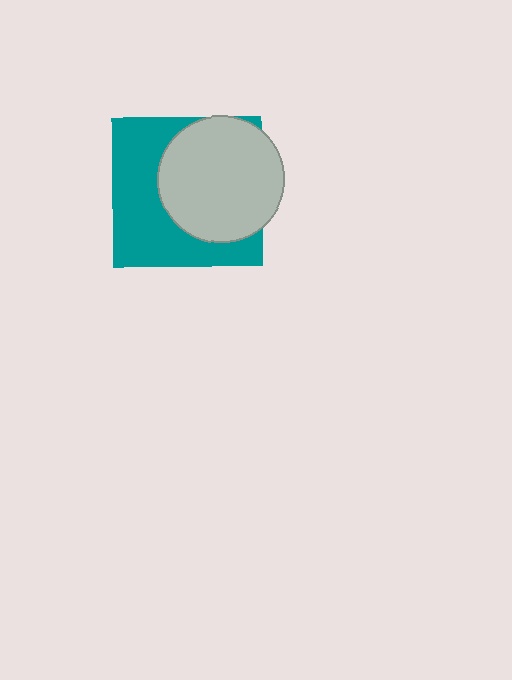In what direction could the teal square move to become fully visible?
The teal square could move left. That would shift it out from behind the light gray circle entirely.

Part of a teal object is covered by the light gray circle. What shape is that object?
It is a square.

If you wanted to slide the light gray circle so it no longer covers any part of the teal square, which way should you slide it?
Slide it right — that is the most direct way to separate the two shapes.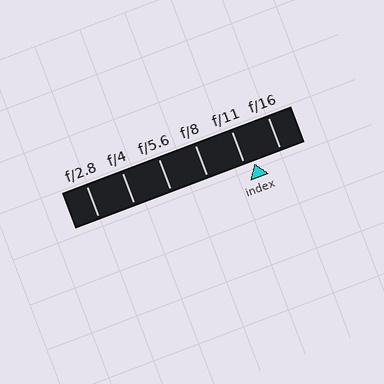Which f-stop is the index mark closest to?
The index mark is closest to f/11.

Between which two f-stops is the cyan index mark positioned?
The index mark is between f/11 and f/16.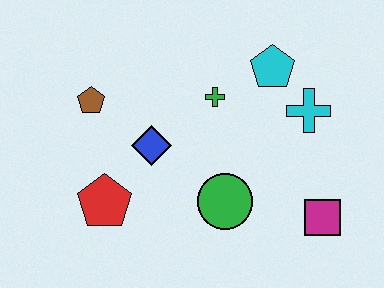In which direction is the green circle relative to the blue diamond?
The green circle is to the right of the blue diamond.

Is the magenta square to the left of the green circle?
No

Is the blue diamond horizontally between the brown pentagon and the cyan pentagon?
Yes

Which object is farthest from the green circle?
The brown pentagon is farthest from the green circle.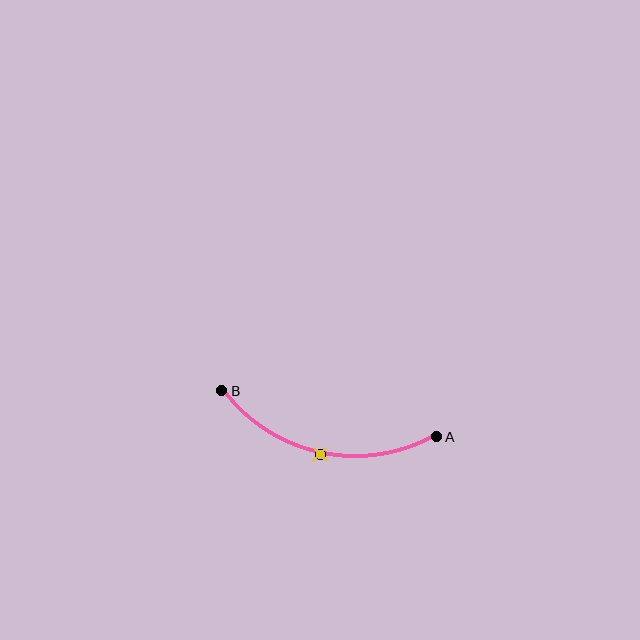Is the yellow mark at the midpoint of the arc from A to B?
Yes. The yellow mark lies on the arc at equal arc-length from both A and B — it is the arc midpoint.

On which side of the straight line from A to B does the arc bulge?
The arc bulges below the straight line connecting A and B.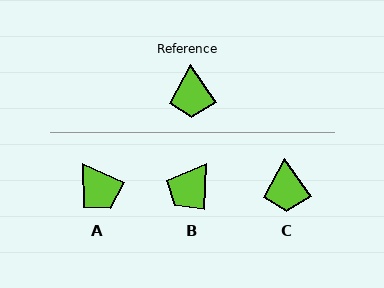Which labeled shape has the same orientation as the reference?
C.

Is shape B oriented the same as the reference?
No, it is off by about 39 degrees.